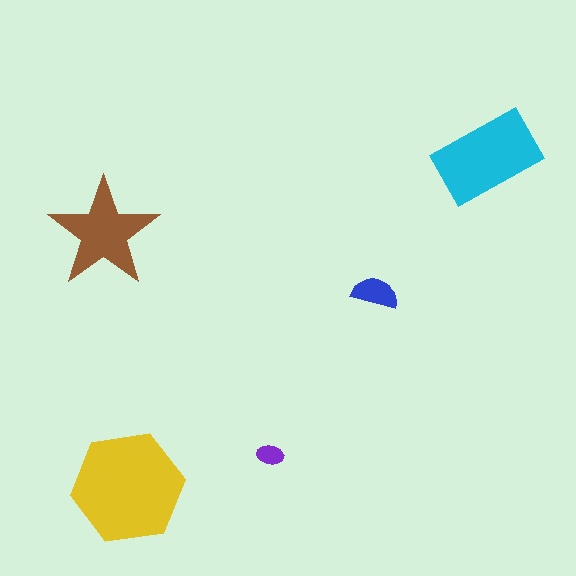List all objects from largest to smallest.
The yellow hexagon, the cyan rectangle, the brown star, the blue semicircle, the purple ellipse.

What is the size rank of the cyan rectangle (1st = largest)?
2nd.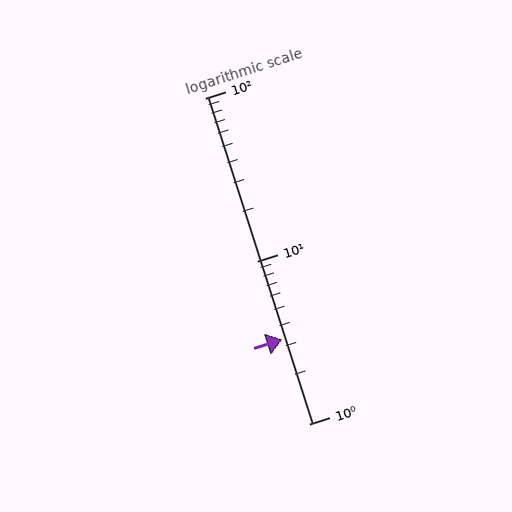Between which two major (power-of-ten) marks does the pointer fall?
The pointer is between 1 and 10.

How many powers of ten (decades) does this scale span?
The scale spans 2 decades, from 1 to 100.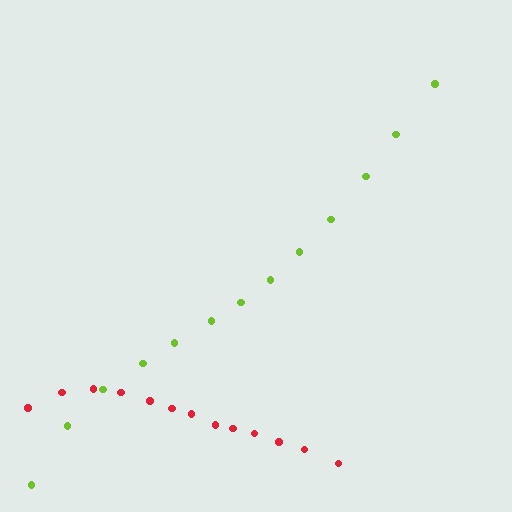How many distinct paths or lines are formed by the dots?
There are 2 distinct paths.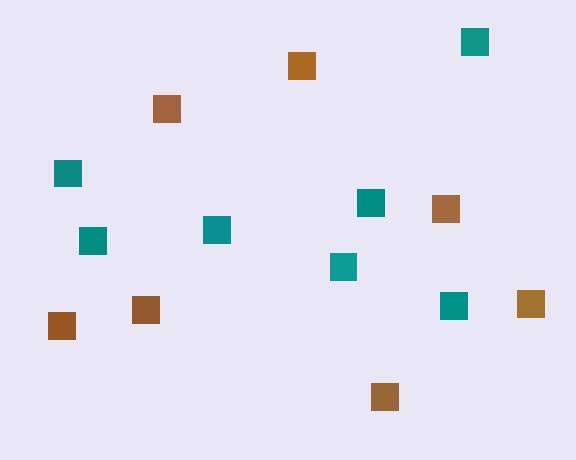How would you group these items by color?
There are 2 groups: one group of brown squares (7) and one group of teal squares (7).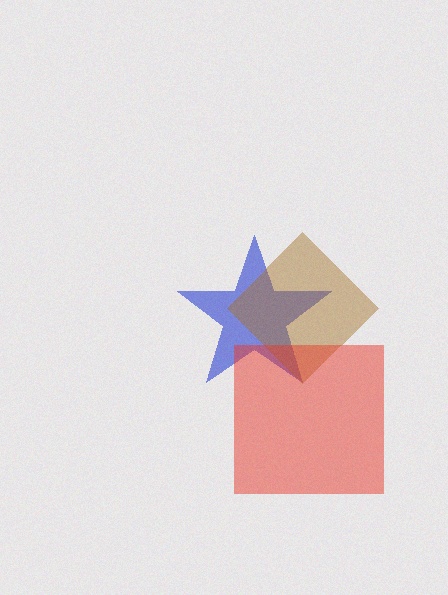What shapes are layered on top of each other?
The layered shapes are: a blue star, a brown diamond, a red square.